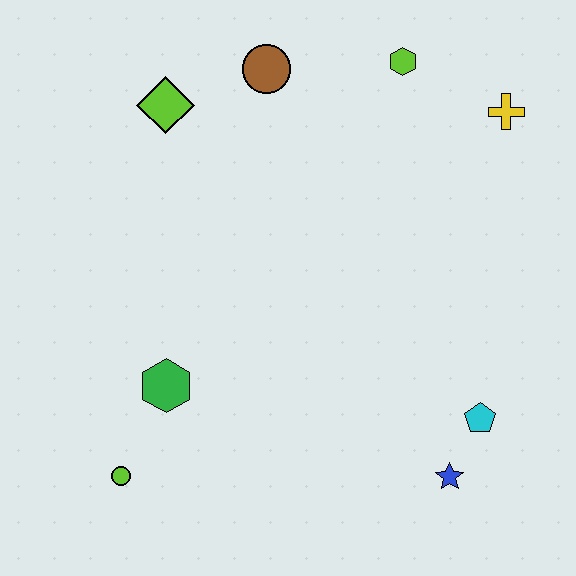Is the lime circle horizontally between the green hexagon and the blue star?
No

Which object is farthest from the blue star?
The lime diamond is farthest from the blue star.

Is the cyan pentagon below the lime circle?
No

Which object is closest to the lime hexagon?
The yellow cross is closest to the lime hexagon.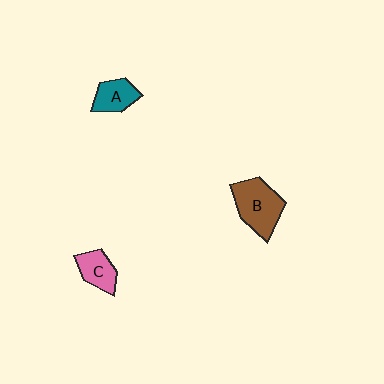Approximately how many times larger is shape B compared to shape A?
Approximately 1.7 times.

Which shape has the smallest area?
Shape A (teal).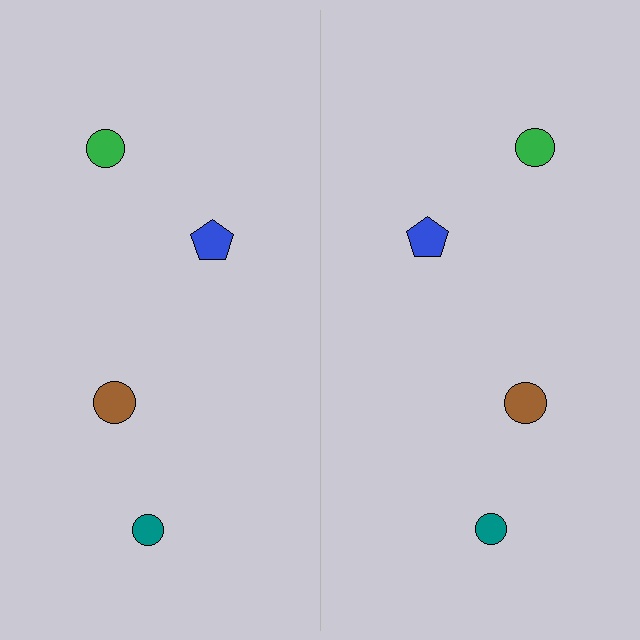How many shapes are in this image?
There are 8 shapes in this image.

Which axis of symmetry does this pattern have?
The pattern has a vertical axis of symmetry running through the center of the image.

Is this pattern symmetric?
Yes, this pattern has bilateral (reflection) symmetry.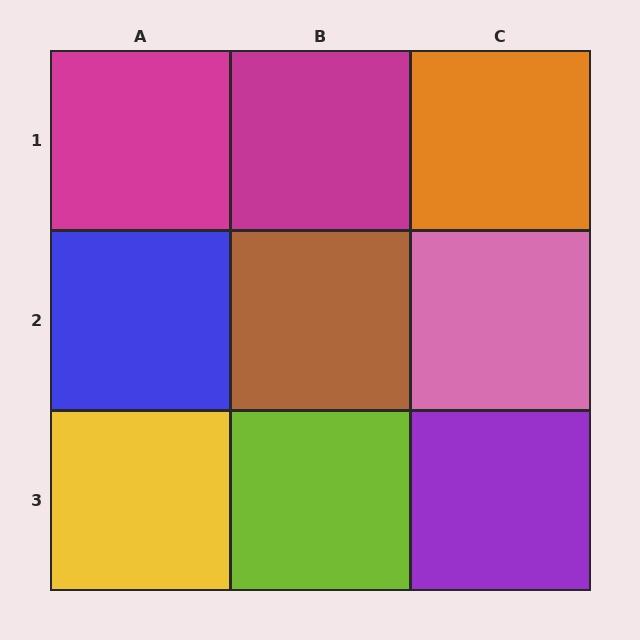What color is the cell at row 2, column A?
Blue.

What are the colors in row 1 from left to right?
Magenta, magenta, orange.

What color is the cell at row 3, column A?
Yellow.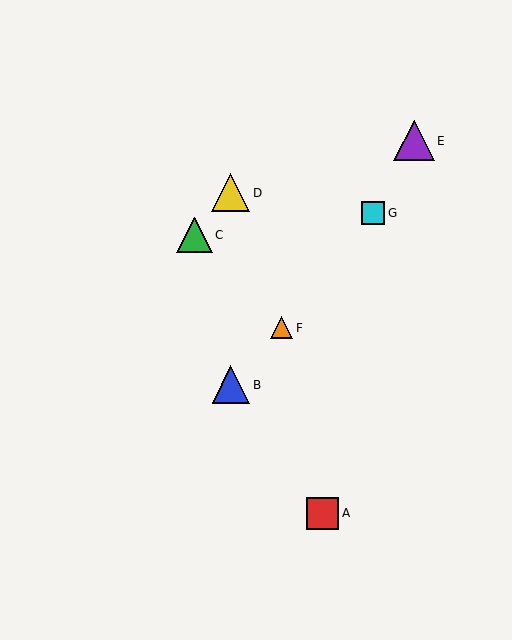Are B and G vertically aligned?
No, B is at x≈231 and G is at x≈373.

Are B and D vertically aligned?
Yes, both are at x≈231.